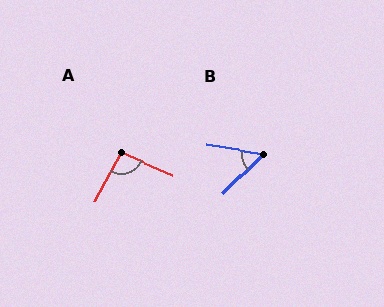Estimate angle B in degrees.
Approximately 54 degrees.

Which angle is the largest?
A, at approximately 96 degrees.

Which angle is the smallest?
B, at approximately 54 degrees.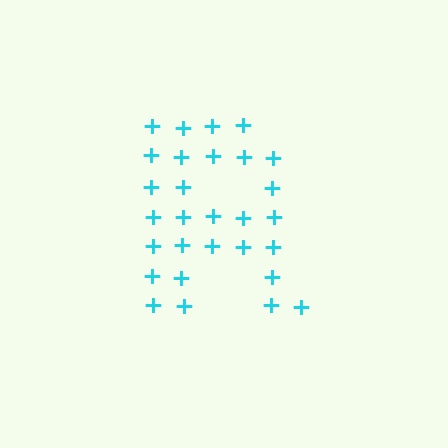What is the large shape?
The large shape is the letter R.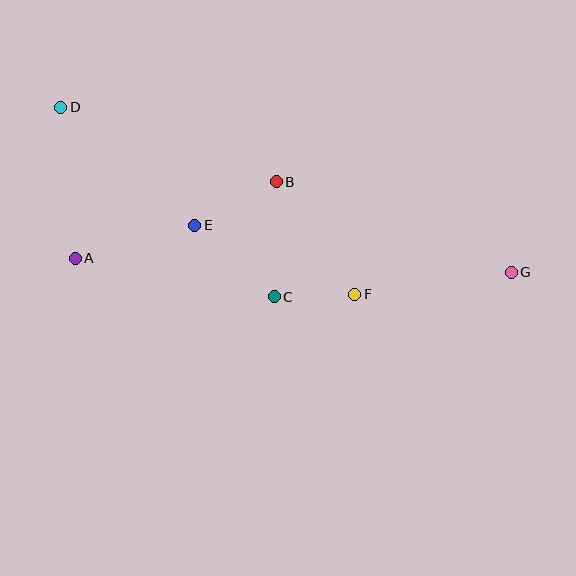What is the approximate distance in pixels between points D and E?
The distance between D and E is approximately 178 pixels.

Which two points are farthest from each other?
Points D and G are farthest from each other.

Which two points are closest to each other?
Points C and F are closest to each other.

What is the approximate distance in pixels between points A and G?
The distance between A and G is approximately 436 pixels.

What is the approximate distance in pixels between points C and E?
The distance between C and E is approximately 107 pixels.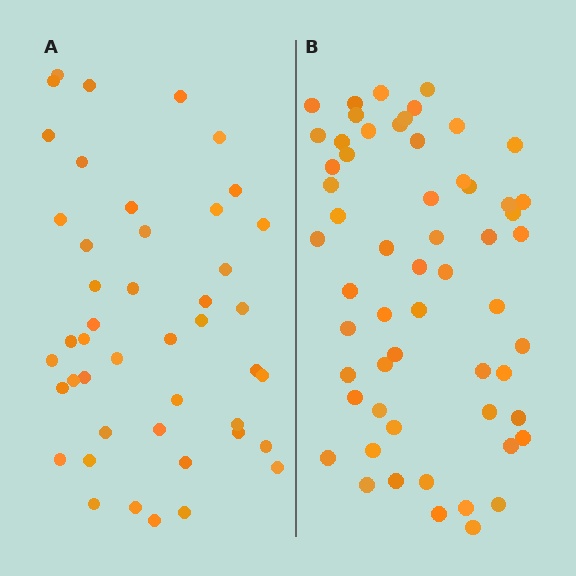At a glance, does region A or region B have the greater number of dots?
Region B (the right region) has more dots.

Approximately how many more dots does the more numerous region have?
Region B has approximately 15 more dots than region A.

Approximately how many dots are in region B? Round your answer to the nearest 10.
About 60 dots. (The exact count is 58, which rounds to 60.)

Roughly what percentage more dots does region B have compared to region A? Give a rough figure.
About 30% more.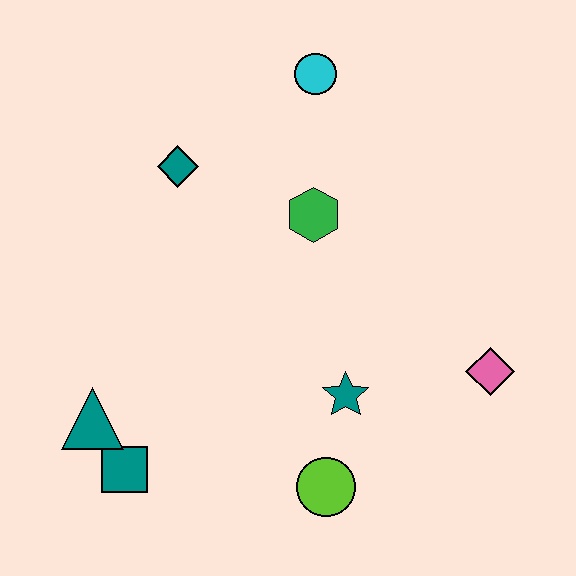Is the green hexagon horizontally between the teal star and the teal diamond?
Yes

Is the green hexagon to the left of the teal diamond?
No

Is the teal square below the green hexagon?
Yes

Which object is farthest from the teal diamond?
The pink diamond is farthest from the teal diamond.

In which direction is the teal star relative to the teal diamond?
The teal star is below the teal diamond.